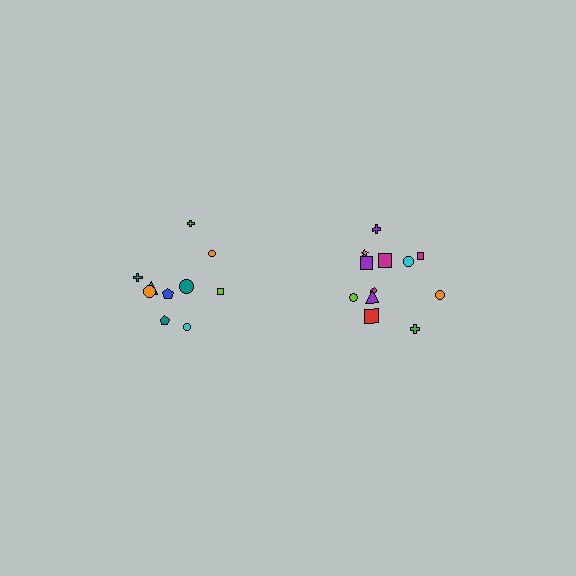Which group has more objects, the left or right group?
The right group.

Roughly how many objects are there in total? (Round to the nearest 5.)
Roughly 20 objects in total.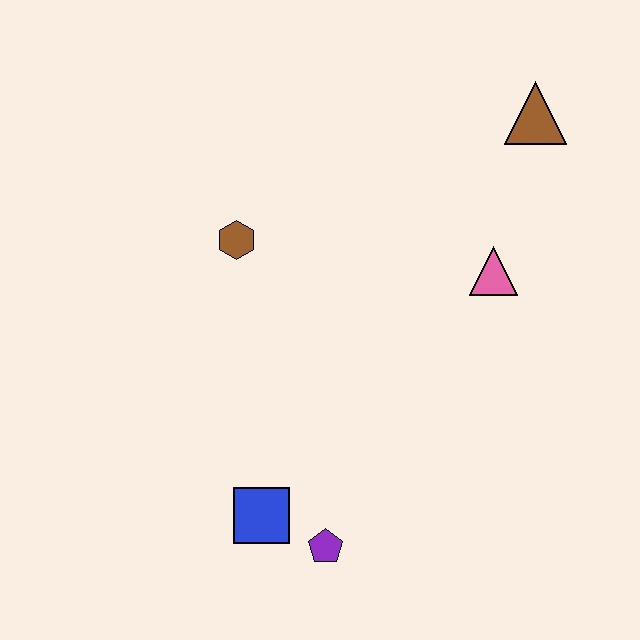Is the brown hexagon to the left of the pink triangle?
Yes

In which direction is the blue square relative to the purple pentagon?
The blue square is to the left of the purple pentagon.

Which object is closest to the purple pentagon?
The blue square is closest to the purple pentagon.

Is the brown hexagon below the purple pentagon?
No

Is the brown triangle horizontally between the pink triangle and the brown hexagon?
No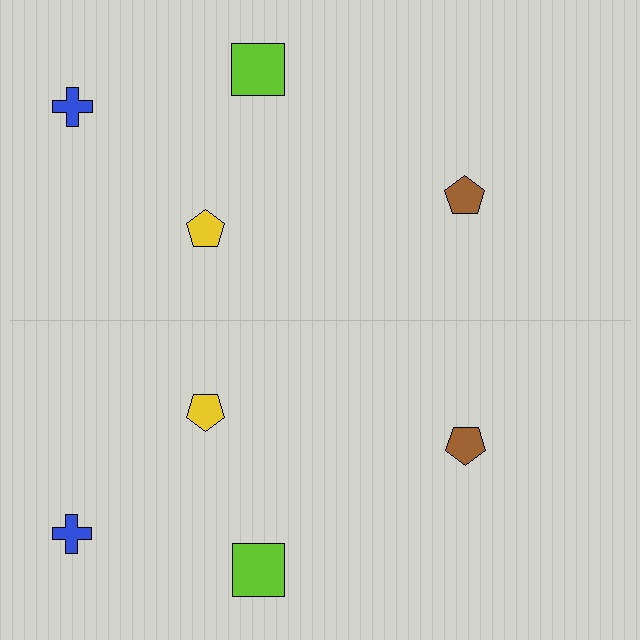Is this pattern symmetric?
Yes, this pattern has bilateral (reflection) symmetry.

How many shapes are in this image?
There are 8 shapes in this image.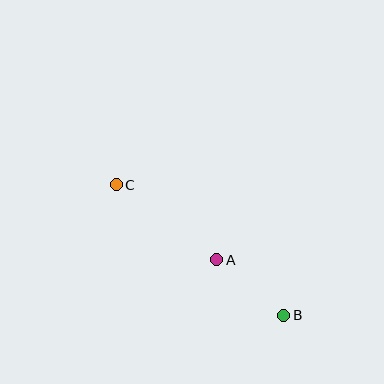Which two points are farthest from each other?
Points B and C are farthest from each other.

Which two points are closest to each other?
Points A and B are closest to each other.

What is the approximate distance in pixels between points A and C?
The distance between A and C is approximately 125 pixels.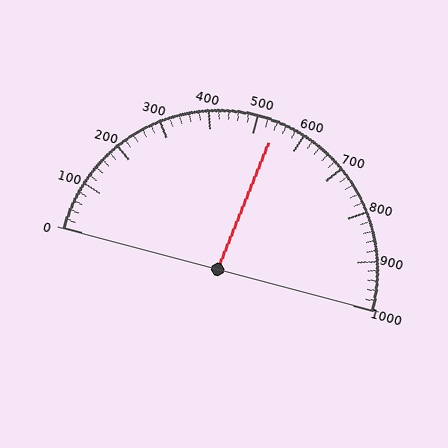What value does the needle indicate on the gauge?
The needle indicates approximately 540.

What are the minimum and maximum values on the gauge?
The gauge ranges from 0 to 1000.